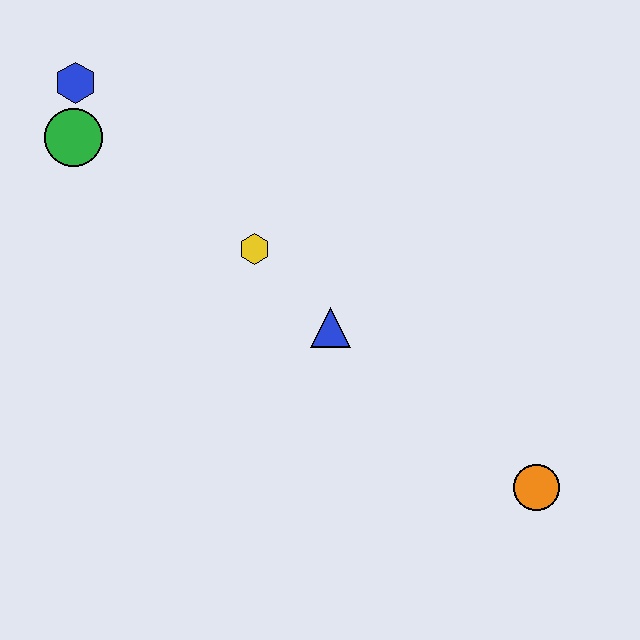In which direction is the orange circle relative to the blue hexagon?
The orange circle is to the right of the blue hexagon.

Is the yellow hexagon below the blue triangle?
No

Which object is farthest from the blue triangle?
The blue hexagon is farthest from the blue triangle.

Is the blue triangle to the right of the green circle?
Yes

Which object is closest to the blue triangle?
The yellow hexagon is closest to the blue triangle.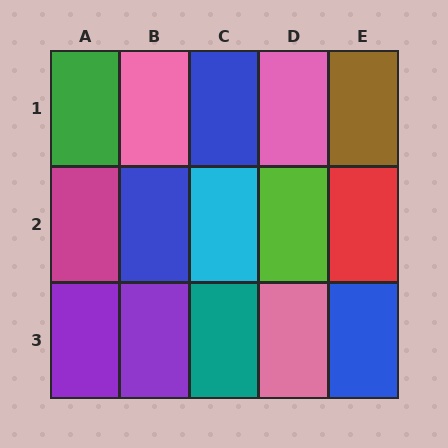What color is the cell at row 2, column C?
Cyan.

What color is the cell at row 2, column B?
Blue.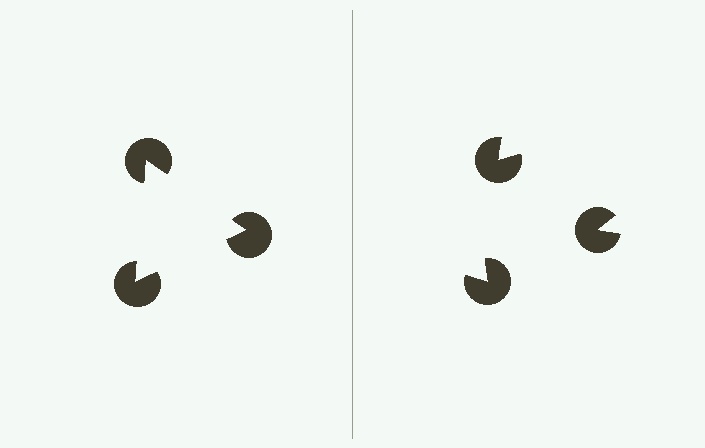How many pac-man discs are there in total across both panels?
6 — 3 on each side.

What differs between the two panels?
The pac-man discs are positioned identically on both sides; only the wedge orientations differ. On the left they align to a triangle; on the right they are misaligned.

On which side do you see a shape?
An illusory triangle appears on the left side. On the right side the wedge cuts are rotated, so no coherent shape forms.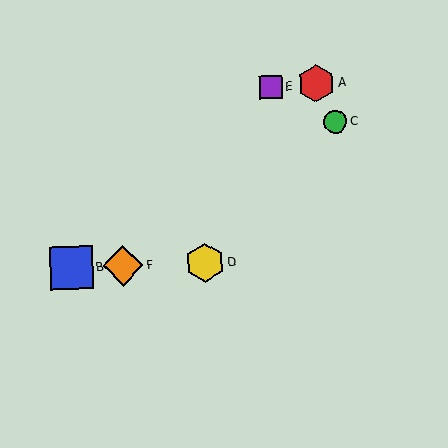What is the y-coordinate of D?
Object D is at y≈263.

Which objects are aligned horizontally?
Objects B, D, F are aligned horizontally.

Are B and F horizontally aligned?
Yes, both are at y≈268.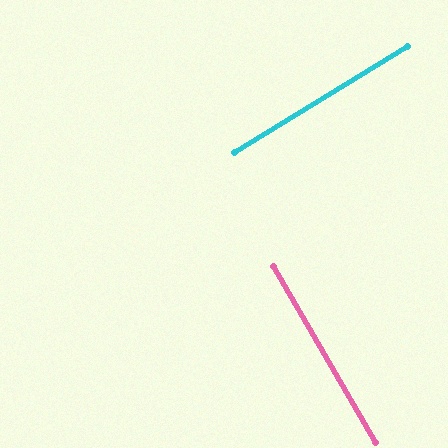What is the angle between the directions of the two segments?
Approximately 89 degrees.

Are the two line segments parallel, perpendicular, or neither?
Perpendicular — they meet at approximately 89°.